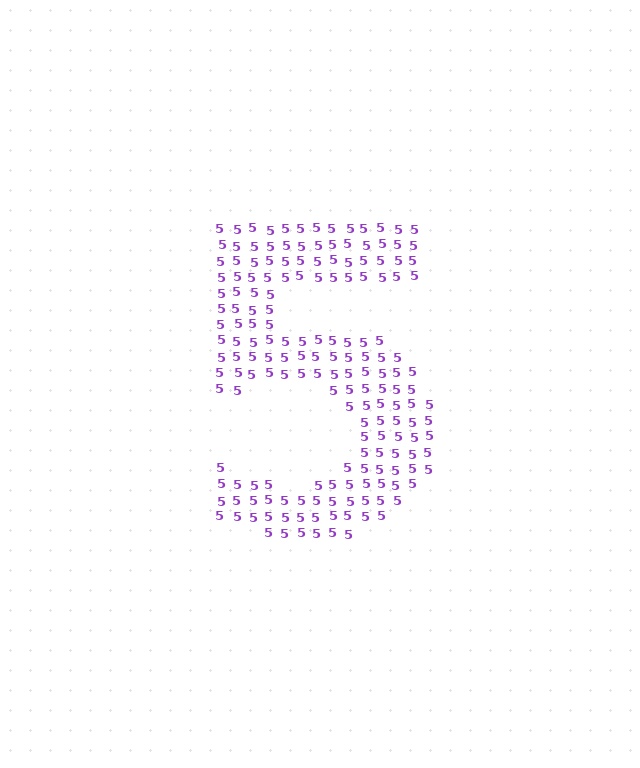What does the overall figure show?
The overall figure shows the digit 5.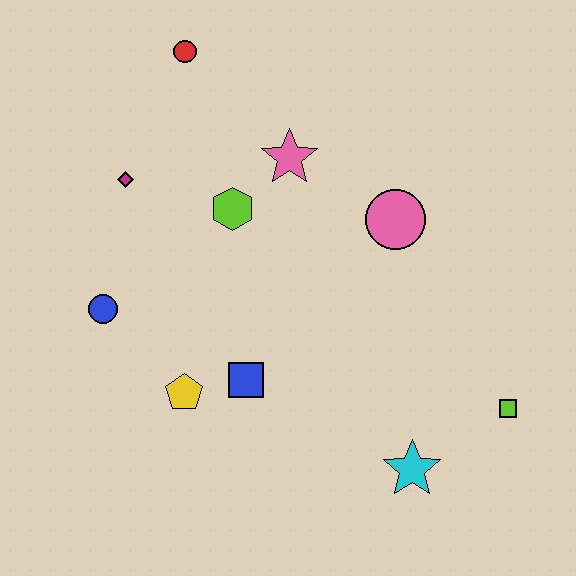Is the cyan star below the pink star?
Yes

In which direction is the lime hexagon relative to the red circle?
The lime hexagon is below the red circle.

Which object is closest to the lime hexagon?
The pink star is closest to the lime hexagon.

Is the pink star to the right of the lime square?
No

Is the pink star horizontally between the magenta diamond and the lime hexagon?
No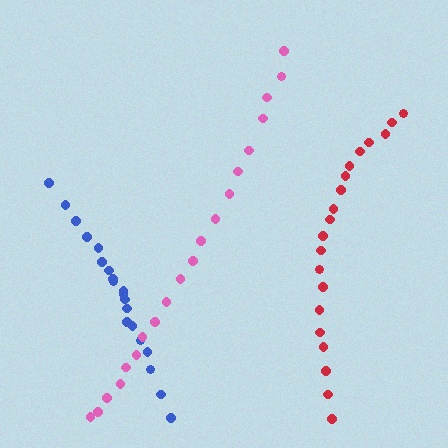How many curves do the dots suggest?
There are 3 distinct paths.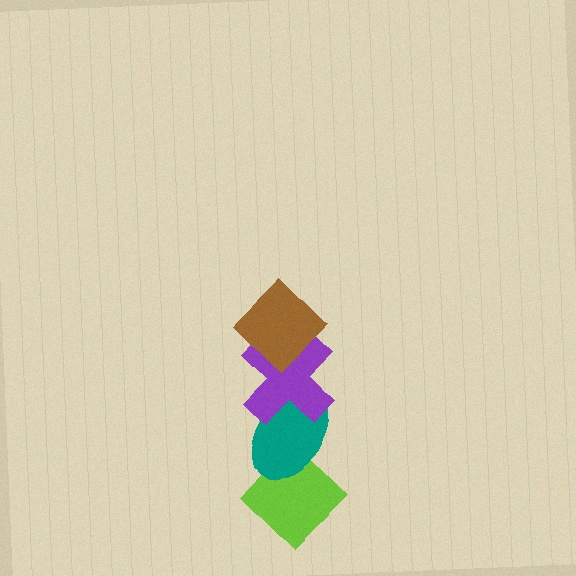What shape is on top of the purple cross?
The brown diamond is on top of the purple cross.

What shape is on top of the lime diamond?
The teal ellipse is on top of the lime diamond.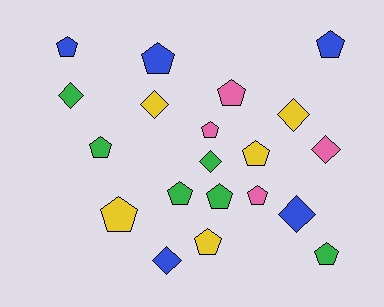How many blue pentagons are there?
There are 3 blue pentagons.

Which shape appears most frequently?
Pentagon, with 13 objects.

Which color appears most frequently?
Green, with 6 objects.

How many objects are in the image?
There are 20 objects.